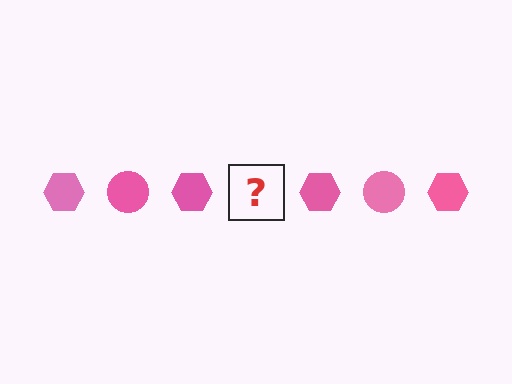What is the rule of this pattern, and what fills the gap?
The rule is that the pattern cycles through hexagon, circle shapes in pink. The gap should be filled with a pink circle.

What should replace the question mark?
The question mark should be replaced with a pink circle.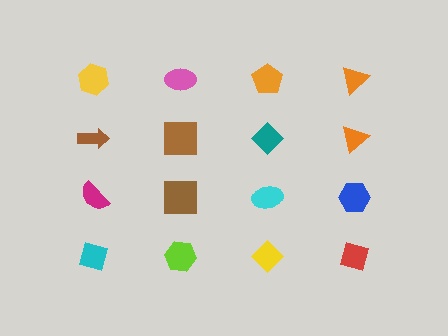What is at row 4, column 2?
A lime hexagon.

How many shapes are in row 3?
4 shapes.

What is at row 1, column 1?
A yellow hexagon.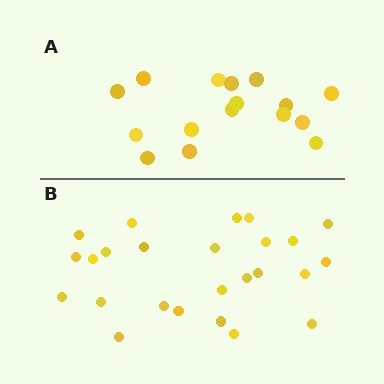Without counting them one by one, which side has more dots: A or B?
Region B (the bottom region) has more dots.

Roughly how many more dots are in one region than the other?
Region B has roughly 8 or so more dots than region A.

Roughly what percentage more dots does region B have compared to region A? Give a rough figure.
About 55% more.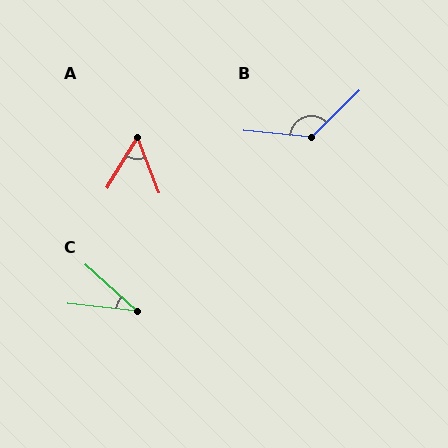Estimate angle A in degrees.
Approximately 52 degrees.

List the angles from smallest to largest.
C (36°), A (52°), B (131°).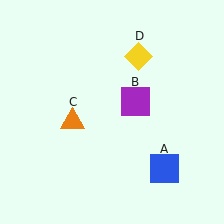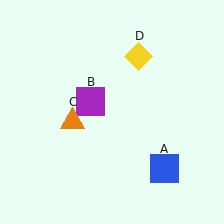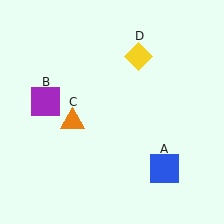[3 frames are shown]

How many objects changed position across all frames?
1 object changed position: purple square (object B).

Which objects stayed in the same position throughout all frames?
Blue square (object A) and orange triangle (object C) and yellow diamond (object D) remained stationary.